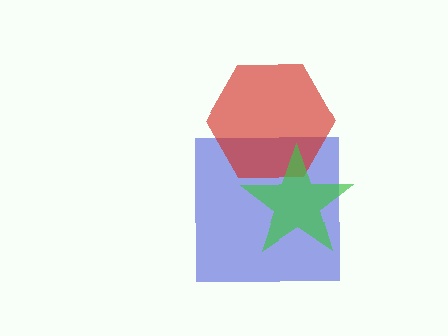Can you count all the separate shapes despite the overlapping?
Yes, there are 3 separate shapes.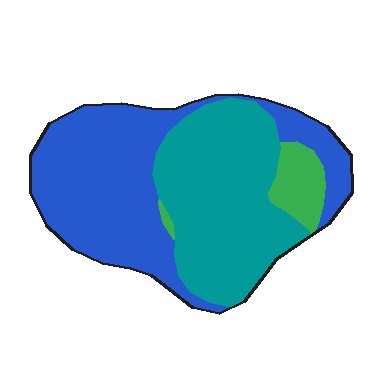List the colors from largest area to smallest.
From largest to smallest: blue, teal, green.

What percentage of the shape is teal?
Teal takes up about two fifths (2/5) of the shape.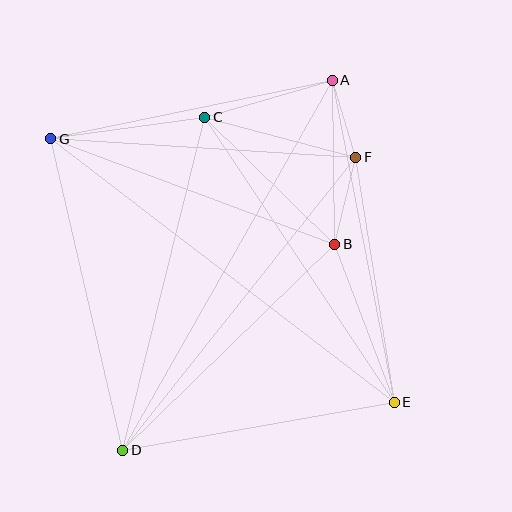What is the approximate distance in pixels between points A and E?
The distance between A and E is approximately 328 pixels.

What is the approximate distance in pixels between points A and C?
The distance between A and C is approximately 133 pixels.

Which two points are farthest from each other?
Points E and G are farthest from each other.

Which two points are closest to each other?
Points A and F are closest to each other.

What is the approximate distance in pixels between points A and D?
The distance between A and D is approximately 425 pixels.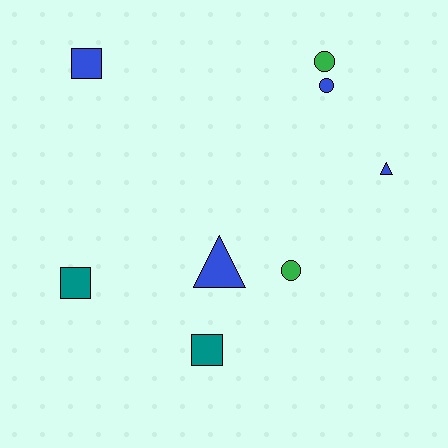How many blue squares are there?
There is 1 blue square.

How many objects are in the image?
There are 8 objects.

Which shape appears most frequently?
Circle, with 3 objects.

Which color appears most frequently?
Blue, with 4 objects.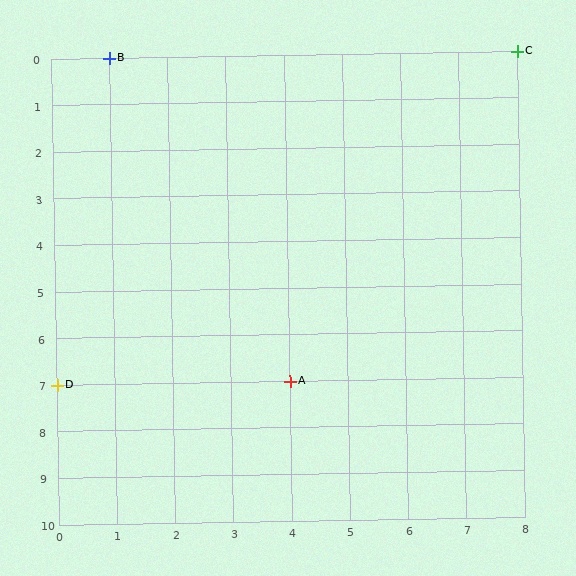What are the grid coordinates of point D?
Point D is at grid coordinates (0, 7).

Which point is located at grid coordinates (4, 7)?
Point A is at (4, 7).